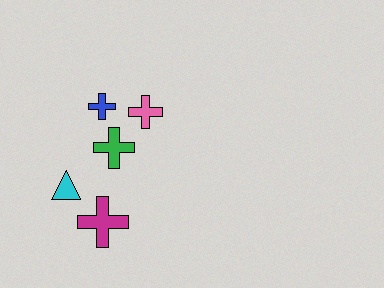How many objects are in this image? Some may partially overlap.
There are 5 objects.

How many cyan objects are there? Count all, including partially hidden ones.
There is 1 cyan object.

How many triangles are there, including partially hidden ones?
There is 1 triangle.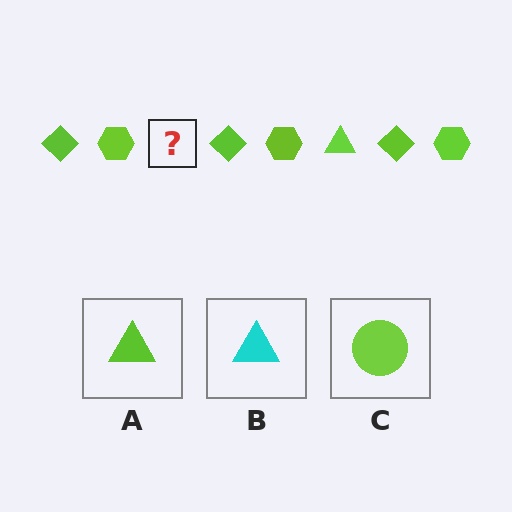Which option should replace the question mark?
Option A.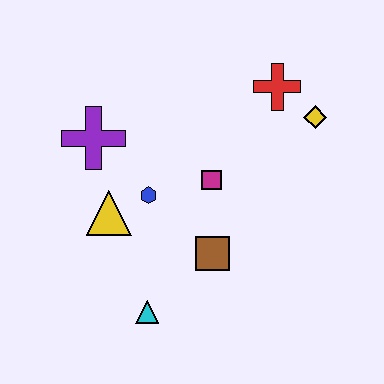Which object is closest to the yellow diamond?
The red cross is closest to the yellow diamond.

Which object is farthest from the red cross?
The cyan triangle is farthest from the red cross.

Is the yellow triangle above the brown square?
Yes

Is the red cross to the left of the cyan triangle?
No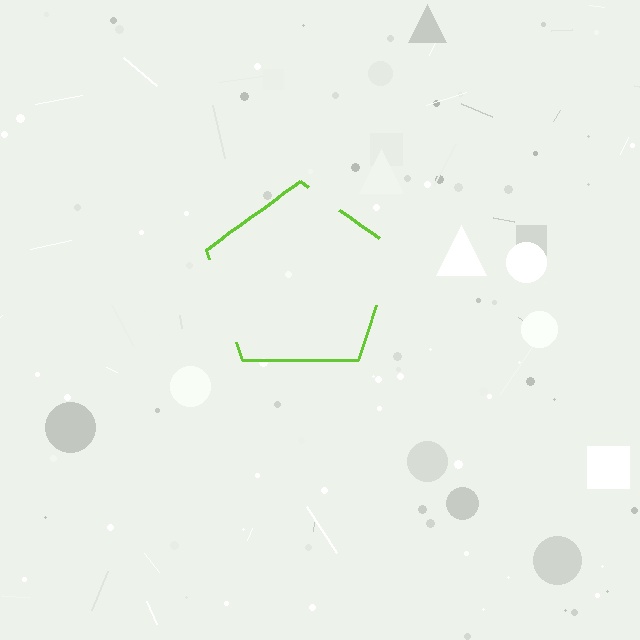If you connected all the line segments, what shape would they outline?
They would outline a pentagon.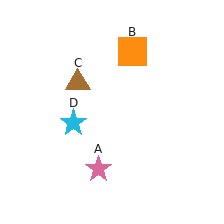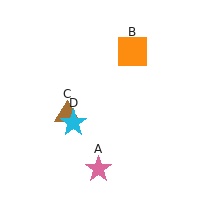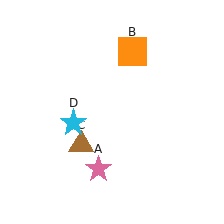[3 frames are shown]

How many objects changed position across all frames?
1 object changed position: brown triangle (object C).